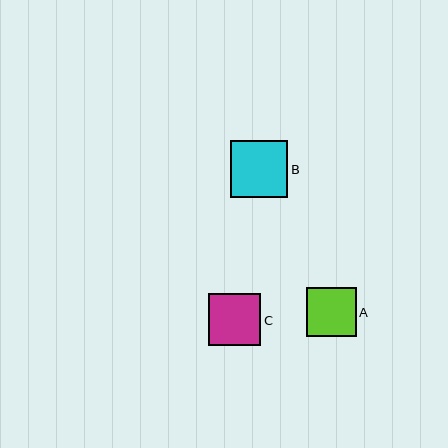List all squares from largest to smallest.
From largest to smallest: B, C, A.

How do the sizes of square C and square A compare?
Square C and square A are approximately the same size.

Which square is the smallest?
Square A is the smallest with a size of approximately 50 pixels.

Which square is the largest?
Square B is the largest with a size of approximately 57 pixels.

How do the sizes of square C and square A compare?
Square C and square A are approximately the same size.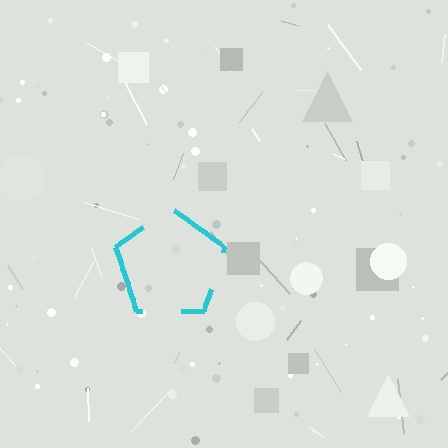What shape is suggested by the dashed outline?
The dashed outline suggests a pentagon.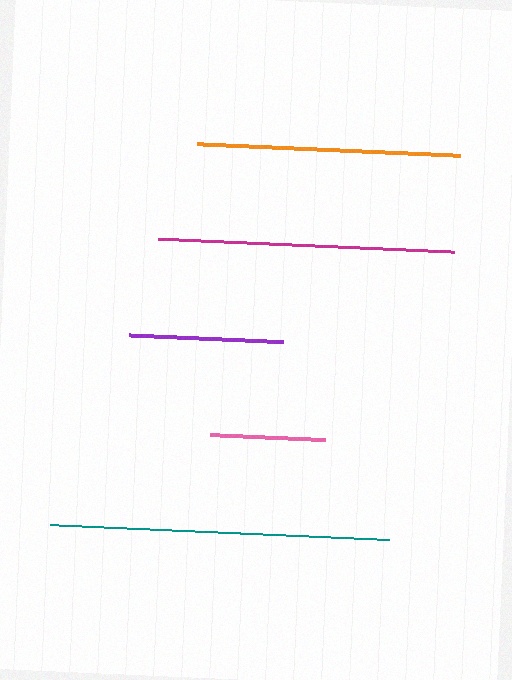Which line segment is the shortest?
The pink line is the shortest at approximately 115 pixels.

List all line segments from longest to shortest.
From longest to shortest: teal, magenta, orange, purple, pink.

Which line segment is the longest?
The teal line is the longest at approximately 340 pixels.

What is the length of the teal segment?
The teal segment is approximately 340 pixels long.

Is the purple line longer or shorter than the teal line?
The teal line is longer than the purple line.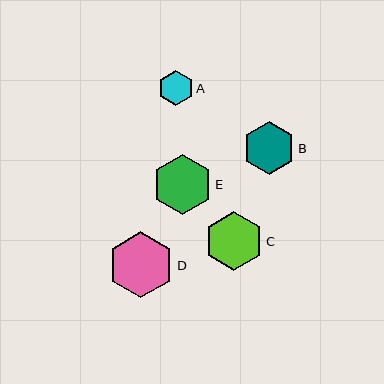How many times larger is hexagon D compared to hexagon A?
Hexagon D is approximately 1.9 times the size of hexagon A.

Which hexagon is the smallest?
Hexagon A is the smallest with a size of approximately 35 pixels.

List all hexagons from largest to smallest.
From largest to smallest: D, E, C, B, A.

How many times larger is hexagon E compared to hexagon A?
Hexagon E is approximately 1.7 times the size of hexagon A.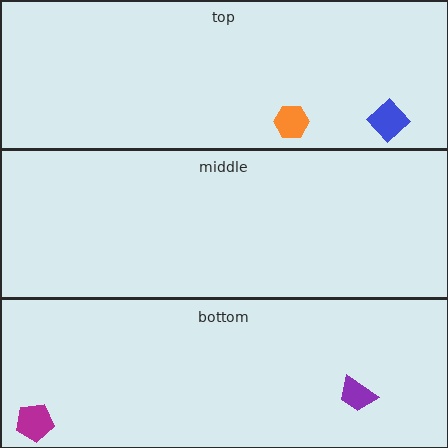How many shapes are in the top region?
2.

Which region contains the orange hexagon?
The top region.